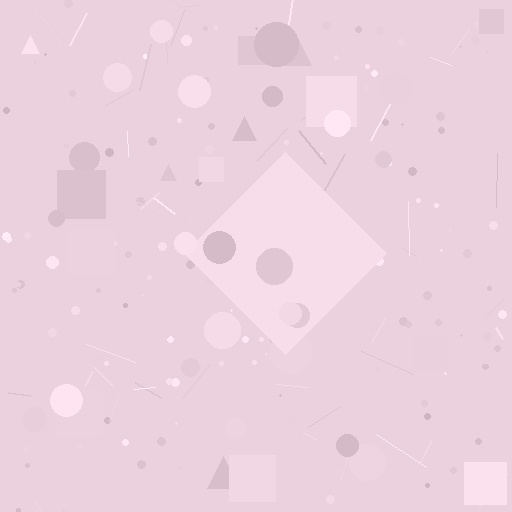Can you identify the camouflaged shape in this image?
The camouflaged shape is a diamond.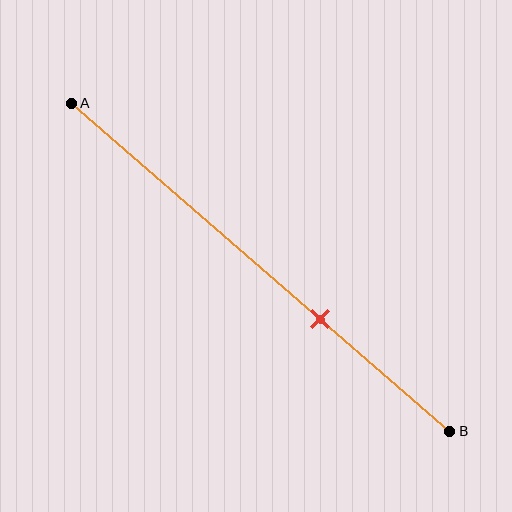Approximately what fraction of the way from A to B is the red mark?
The red mark is approximately 65% of the way from A to B.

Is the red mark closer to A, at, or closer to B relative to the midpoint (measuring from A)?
The red mark is closer to point B than the midpoint of segment AB.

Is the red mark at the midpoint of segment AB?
No, the mark is at about 65% from A, not at the 50% midpoint.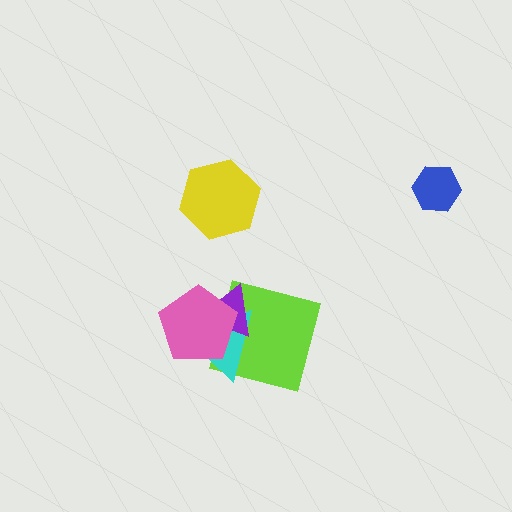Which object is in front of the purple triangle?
The pink pentagon is in front of the purple triangle.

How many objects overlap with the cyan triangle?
3 objects overlap with the cyan triangle.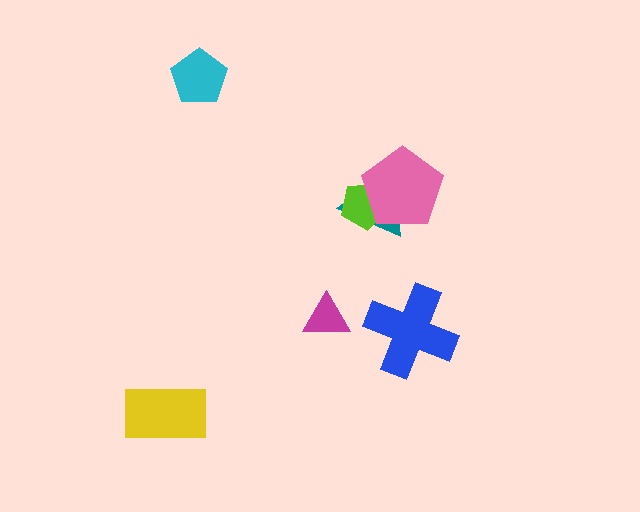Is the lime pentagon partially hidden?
Yes, it is partially covered by another shape.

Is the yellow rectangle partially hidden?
No, no other shape covers it.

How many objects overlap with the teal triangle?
2 objects overlap with the teal triangle.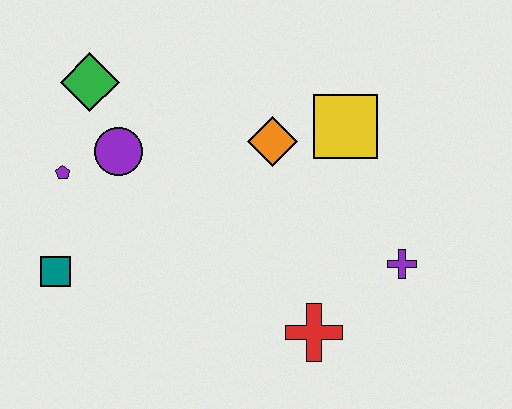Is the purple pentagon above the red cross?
Yes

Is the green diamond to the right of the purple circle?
No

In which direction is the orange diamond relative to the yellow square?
The orange diamond is to the left of the yellow square.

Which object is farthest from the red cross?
The green diamond is farthest from the red cross.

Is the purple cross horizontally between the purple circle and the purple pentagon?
No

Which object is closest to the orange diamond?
The yellow square is closest to the orange diamond.